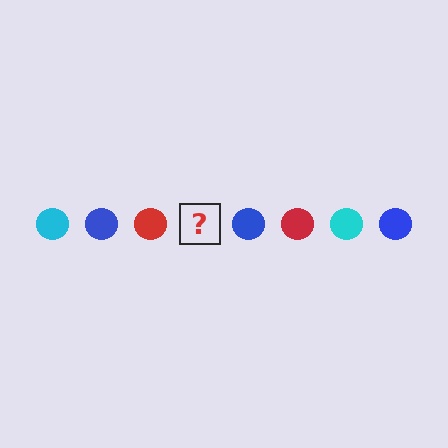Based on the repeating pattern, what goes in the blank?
The blank should be a cyan circle.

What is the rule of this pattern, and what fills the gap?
The rule is that the pattern cycles through cyan, blue, red circles. The gap should be filled with a cyan circle.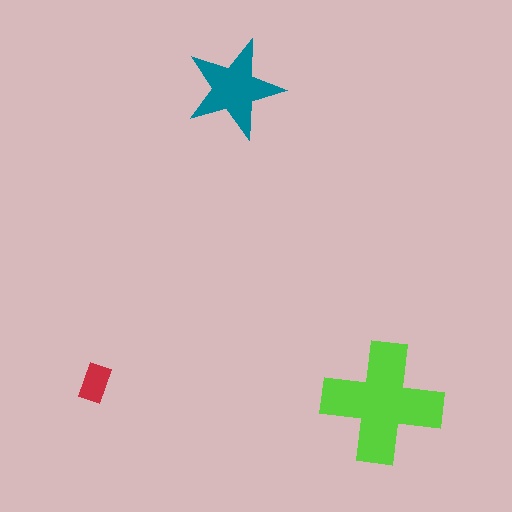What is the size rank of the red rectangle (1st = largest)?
3rd.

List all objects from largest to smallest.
The lime cross, the teal star, the red rectangle.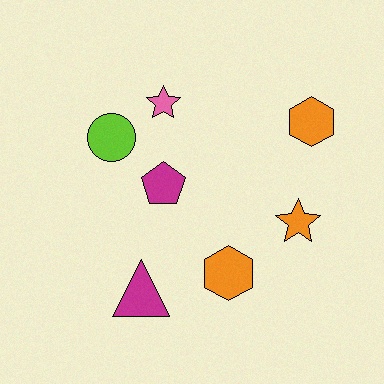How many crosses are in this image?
There are no crosses.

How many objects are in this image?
There are 7 objects.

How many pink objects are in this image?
There is 1 pink object.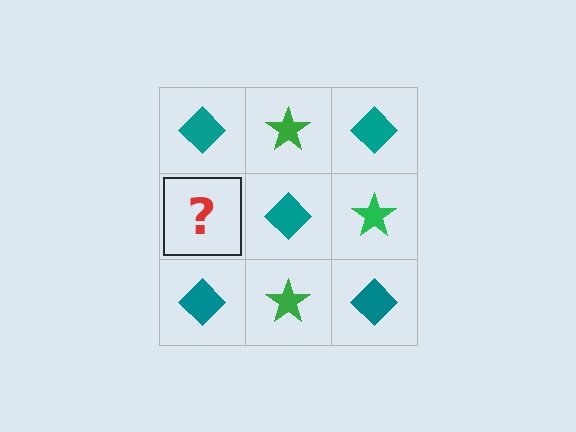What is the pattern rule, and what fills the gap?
The rule is that it alternates teal diamond and green star in a checkerboard pattern. The gap should be filled with a green star.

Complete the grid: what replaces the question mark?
The question mark should be replaced with a green star.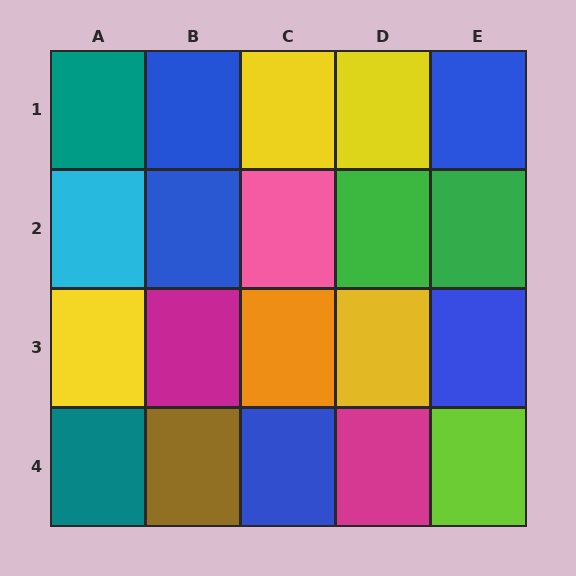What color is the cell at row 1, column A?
Teal.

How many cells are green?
2 cells are green.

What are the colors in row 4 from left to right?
Teal, brown, blue, magenta, lime.